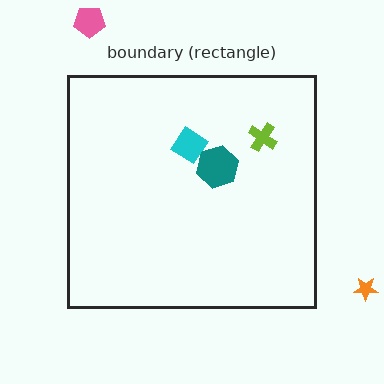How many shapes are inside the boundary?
3 inside, 2 outside.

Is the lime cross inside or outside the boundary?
Inside.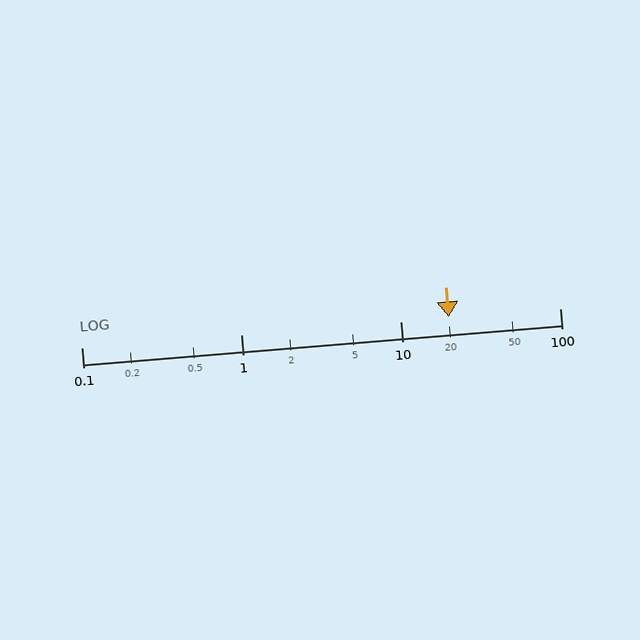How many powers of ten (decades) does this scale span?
The scale spans 3 decades, from 0.1 to 100.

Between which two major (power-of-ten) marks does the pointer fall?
The pointer is between 10 and 100.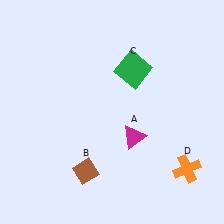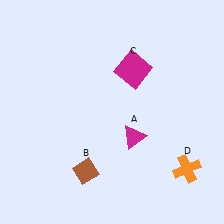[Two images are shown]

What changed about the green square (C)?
In Image 1, C is green. In Image 2, it changed to magenta.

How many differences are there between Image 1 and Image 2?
There is 1 difference between the two images.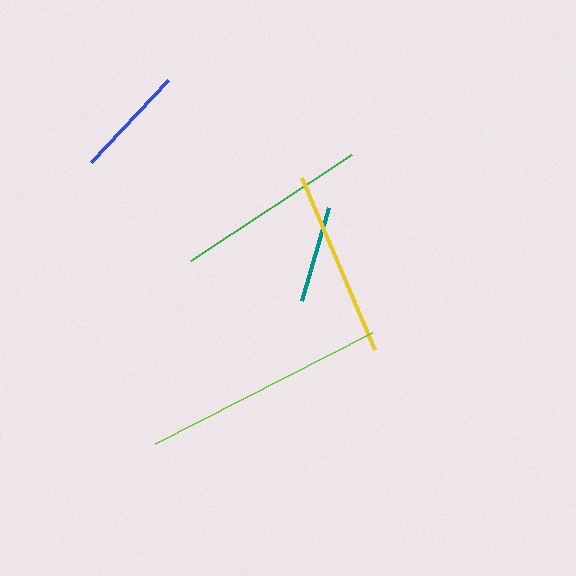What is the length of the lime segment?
The lime segment is approximately 244 pixels long.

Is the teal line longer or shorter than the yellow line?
The yellow line is longer than the teal line.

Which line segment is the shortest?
The teal line is the shortest at approximately 98 pixels.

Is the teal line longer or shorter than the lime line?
The lime line is longer than the teal line.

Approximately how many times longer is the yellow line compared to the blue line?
The yellow line is approximately 1.7 times the length of the blue line.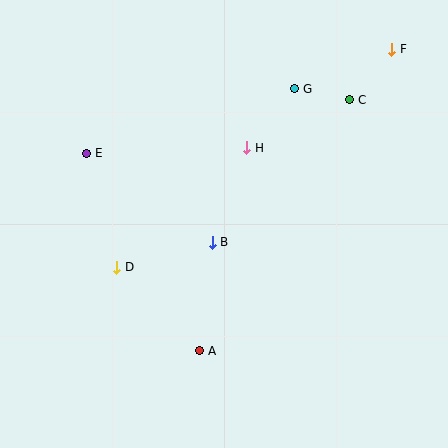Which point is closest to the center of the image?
Point B at (212, 242) is closest to the center.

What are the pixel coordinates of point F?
Point F is at (392, 49).